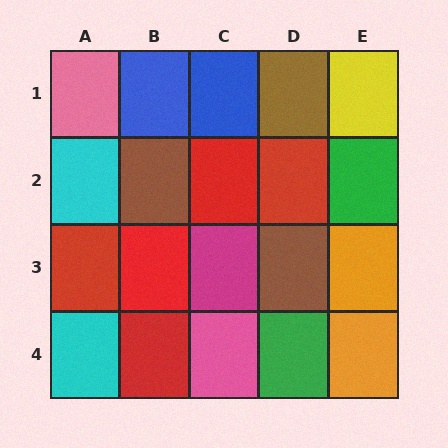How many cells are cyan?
2 cells are cyan.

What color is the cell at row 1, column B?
Blue.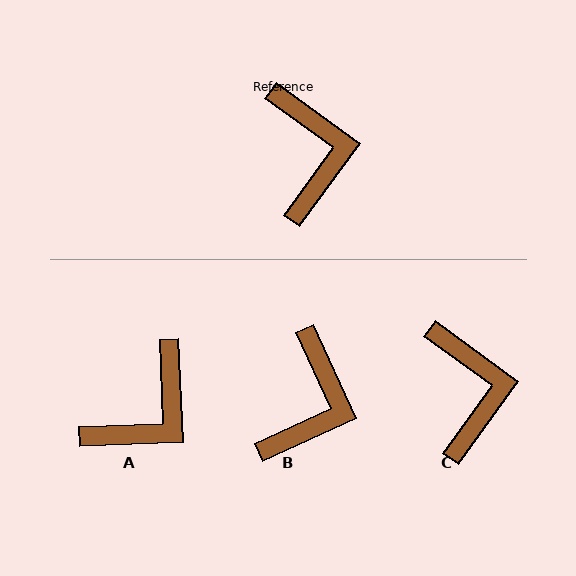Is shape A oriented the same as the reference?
No, it is off by about 52 degrees.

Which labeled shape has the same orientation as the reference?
C.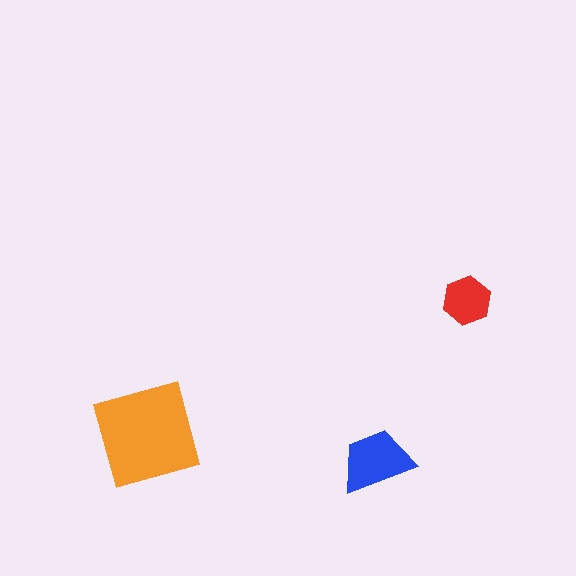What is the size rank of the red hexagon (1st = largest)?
3rd.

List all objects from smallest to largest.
The red hexagon, the blue trapezoid, the orange diamond.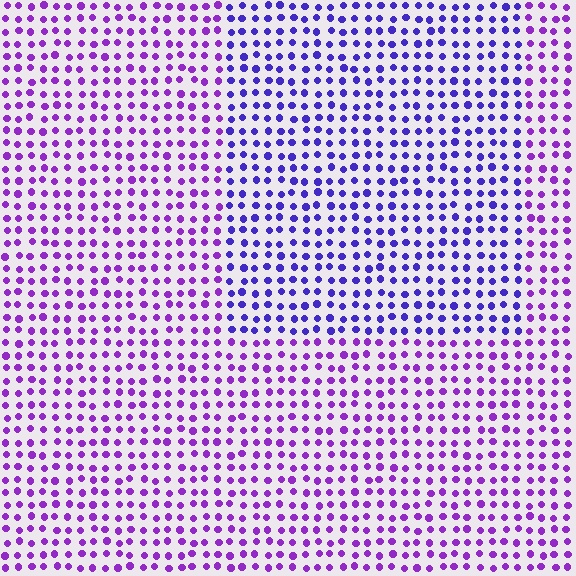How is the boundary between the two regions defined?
The boundary is defined purely by a slight shift in hue (about 31 degrees). Spacing, size, and orientation are identical on both sides.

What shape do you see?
I see a rectangle.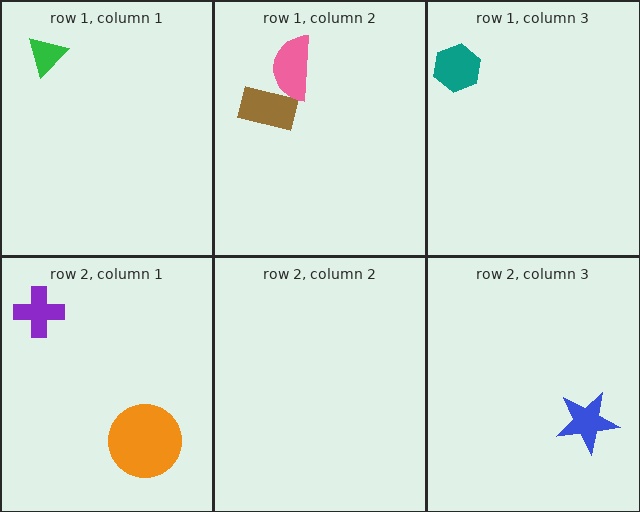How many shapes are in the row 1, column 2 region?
2.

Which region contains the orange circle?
The row 2, column 1 region.